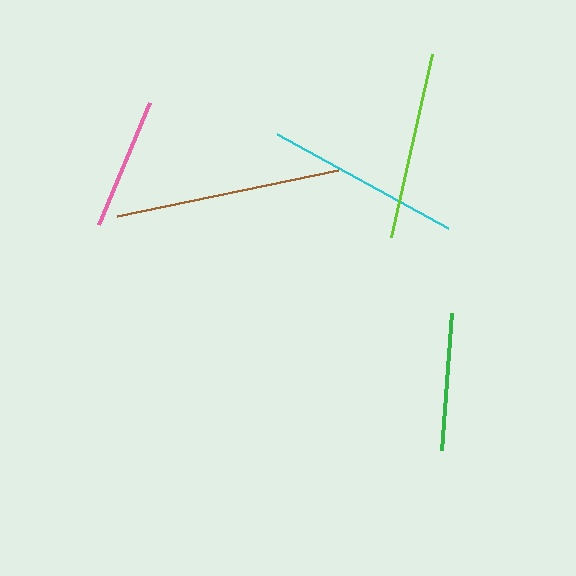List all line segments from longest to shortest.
From longest to shortest: brown, cyan, lime, green, pink.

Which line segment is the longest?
The brown line is the longest at approximately 226 pixels.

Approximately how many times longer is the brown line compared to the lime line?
The brown line is approximately 1.2 times the length of the lime line.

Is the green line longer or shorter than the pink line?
The green line is longer than the pink line.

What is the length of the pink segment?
The pink segment is approximately 132 pixels long.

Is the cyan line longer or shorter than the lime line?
The cyan line is longer than the lime line.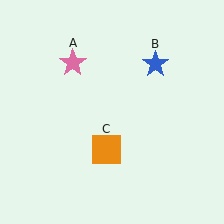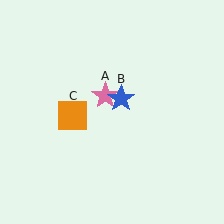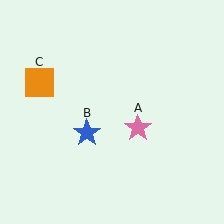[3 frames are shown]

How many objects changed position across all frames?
3 objects changed position: pink star (object A), blue star (object B), orange square (object C).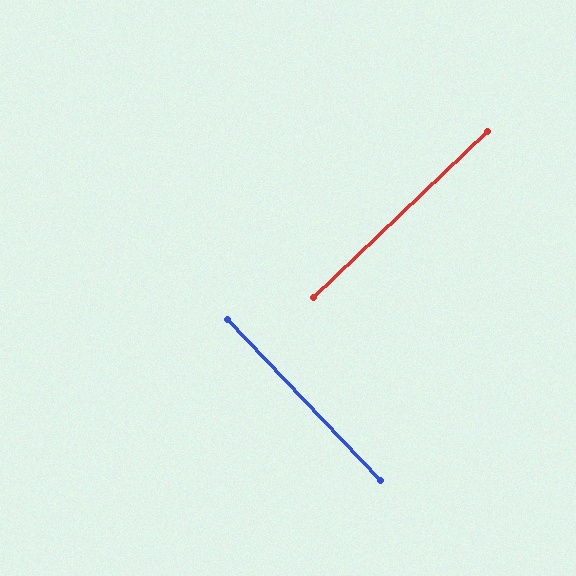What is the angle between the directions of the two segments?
Approximately 90 degrees.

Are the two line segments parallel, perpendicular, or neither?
Perpendicular — they meet at approximately 90°.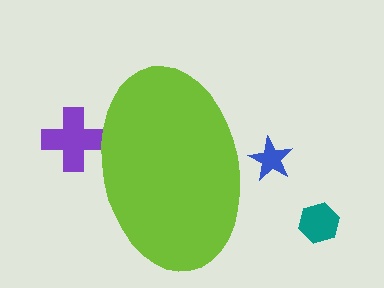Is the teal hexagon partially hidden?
No, the teal hexagon is fully visible.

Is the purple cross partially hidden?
Yes, the purple cross is partially hidden behind the lime ellipse.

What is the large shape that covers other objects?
A lime ellipse.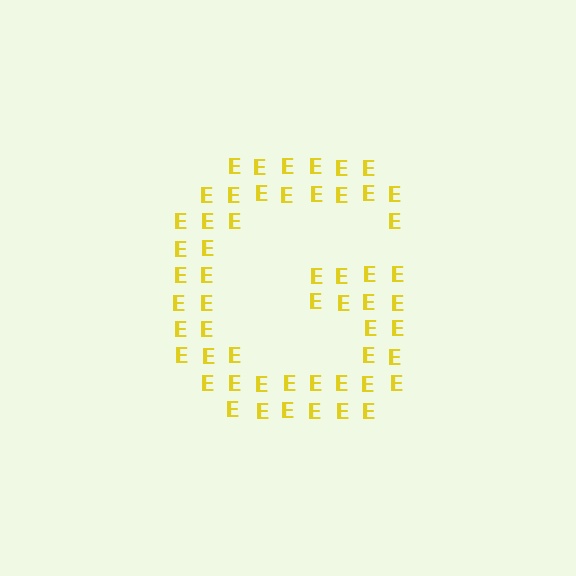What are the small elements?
The small elements are letter E's.